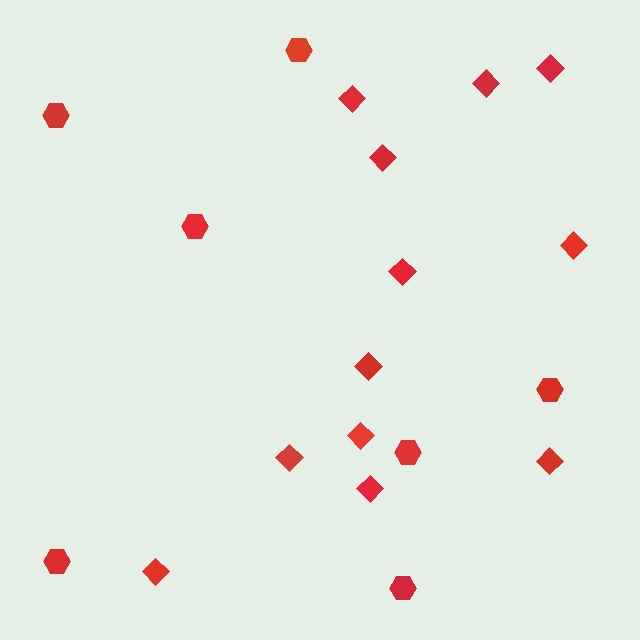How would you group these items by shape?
There are 2 groups: one group of hexagons (7) and one group of diamonds (12).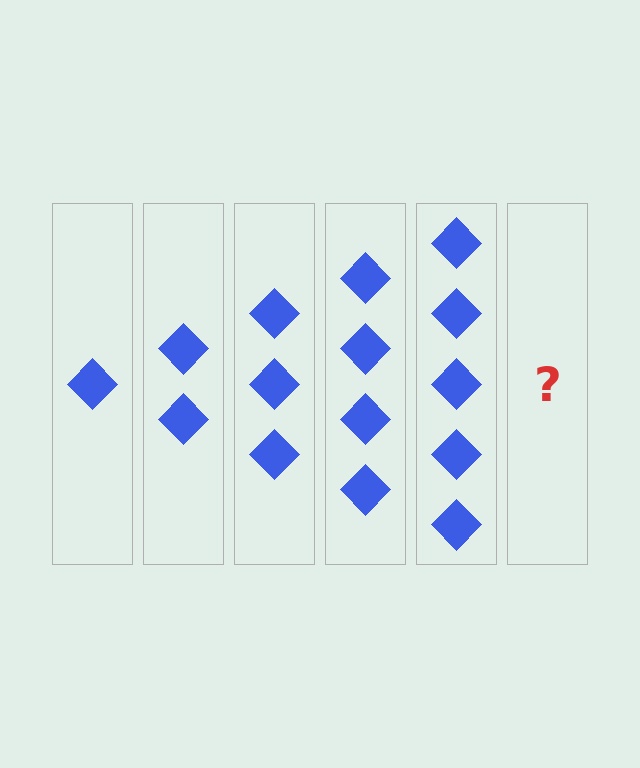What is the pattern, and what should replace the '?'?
The pattern is that each step adds one more diamond. The '?' should be 6 diamonds.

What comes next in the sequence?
The next element should be 6 diamonds.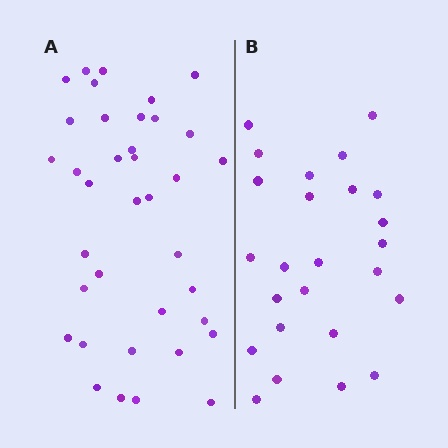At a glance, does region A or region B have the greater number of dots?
Region A (the left region) has more dots.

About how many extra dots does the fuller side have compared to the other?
Region A has roughly 12 or so more dots than region B.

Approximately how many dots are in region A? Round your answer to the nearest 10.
About 40 dots. (The exact count is 37, which rounds to 40.)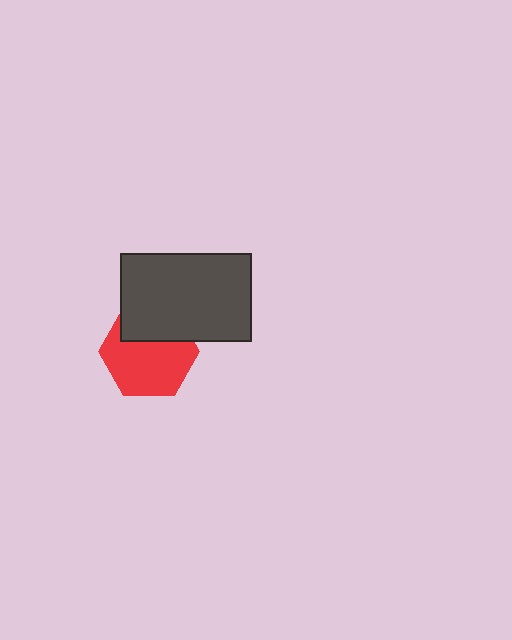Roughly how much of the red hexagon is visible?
Most of it is visible (roughly 67%).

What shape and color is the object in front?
The object in front is a dark gray rectangle.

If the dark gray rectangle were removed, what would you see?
You would see the complete red hexagon.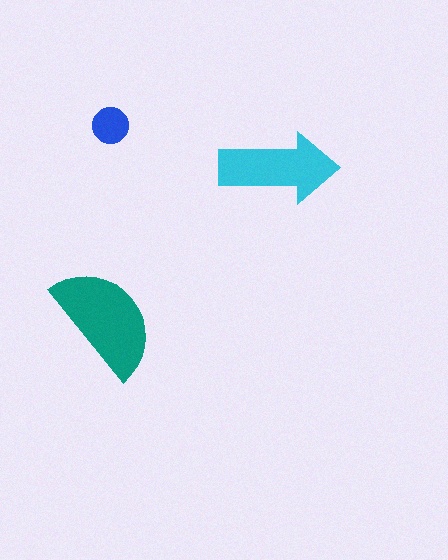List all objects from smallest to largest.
The blue circle, the cyan arrow, the teal semicircle.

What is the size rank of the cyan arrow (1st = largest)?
2nd.